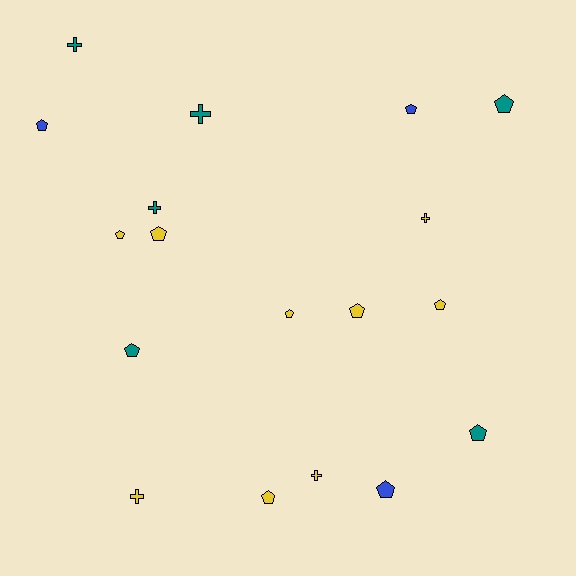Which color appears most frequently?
Yellow, with 9 objects.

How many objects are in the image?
There are 18 objects.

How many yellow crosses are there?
There are 3 yellow crosses.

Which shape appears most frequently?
Pentagon, with 12 objects.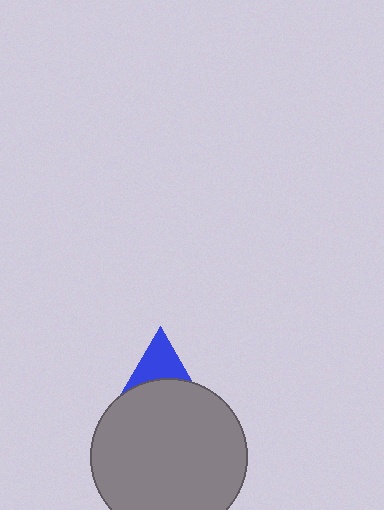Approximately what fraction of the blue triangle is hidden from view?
Roughly 63% of the blue triangle is hidden behind the gray circle.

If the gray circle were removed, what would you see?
You would see the complete blue triangle.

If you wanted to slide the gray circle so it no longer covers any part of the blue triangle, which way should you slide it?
Slide it down — that is the most direct way to separate the two shapes.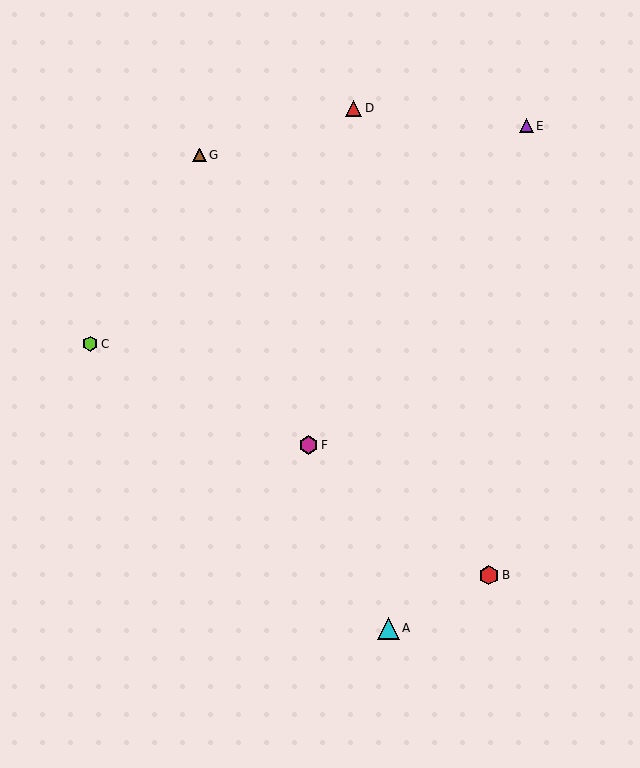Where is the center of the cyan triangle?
The center of the cyan triangle is at (389, 629).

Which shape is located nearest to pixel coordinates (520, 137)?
The purple triangle (labeled E) at (526, 126) is nearest to that location.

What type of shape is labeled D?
Shape D is a red triangle.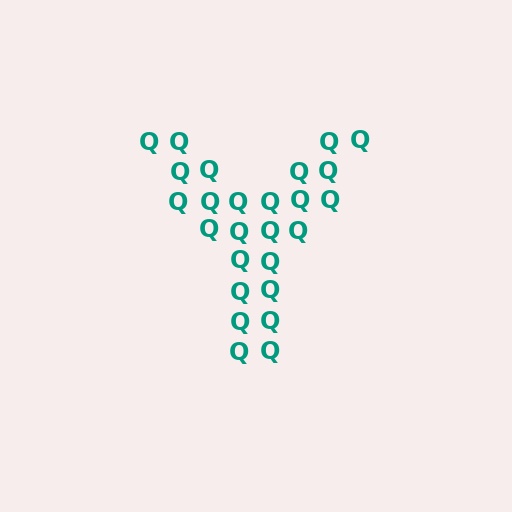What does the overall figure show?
The overall figure shows the letter Y.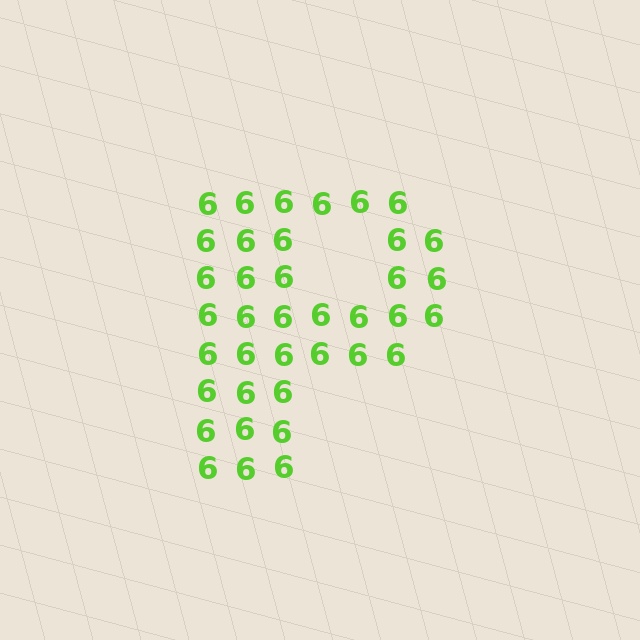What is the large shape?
The large shape is the letter P.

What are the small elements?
The small elements are digit 6's.